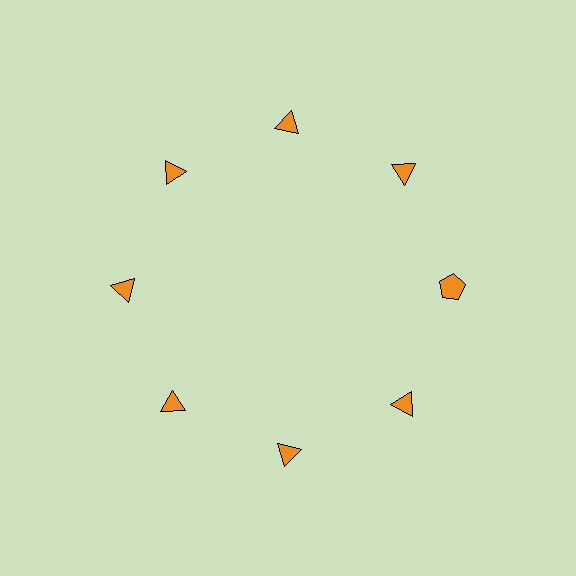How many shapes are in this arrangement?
There are 8 shapes arranged in a ring pattern.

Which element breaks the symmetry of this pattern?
The orange pentagon at roughly the 3 o'clock position breaks the symmetry. All other shapes are orange triangles.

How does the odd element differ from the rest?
It has a different shape: pentagon instead of triangle.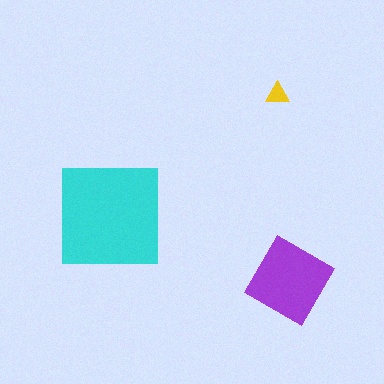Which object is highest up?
The yellow triangle is topmost.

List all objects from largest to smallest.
The cyan square, the purple diamond, the yellow triangle.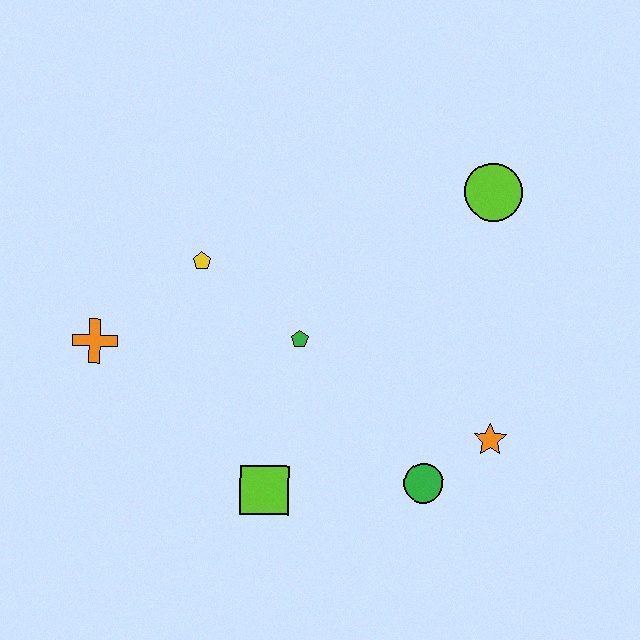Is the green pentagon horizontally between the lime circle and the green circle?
No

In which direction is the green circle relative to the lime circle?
The green circle is below the lime circle.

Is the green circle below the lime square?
No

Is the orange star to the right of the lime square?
Yes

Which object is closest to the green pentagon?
The yellow pentagon is closest to the green pentagon.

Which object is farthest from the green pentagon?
The lime circle is farthest from the green pentagon.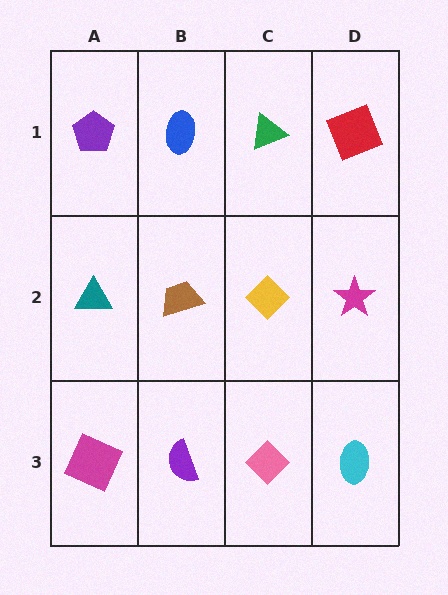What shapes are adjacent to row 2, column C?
A green triangle (row 1, column C), a pink diamond (row 3, column C), a brown trapezoid (row 2, column B), a magenta star (row 2, column D).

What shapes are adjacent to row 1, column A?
A teal triangle (row 2, column A), a blue ellipse (row 1, column B).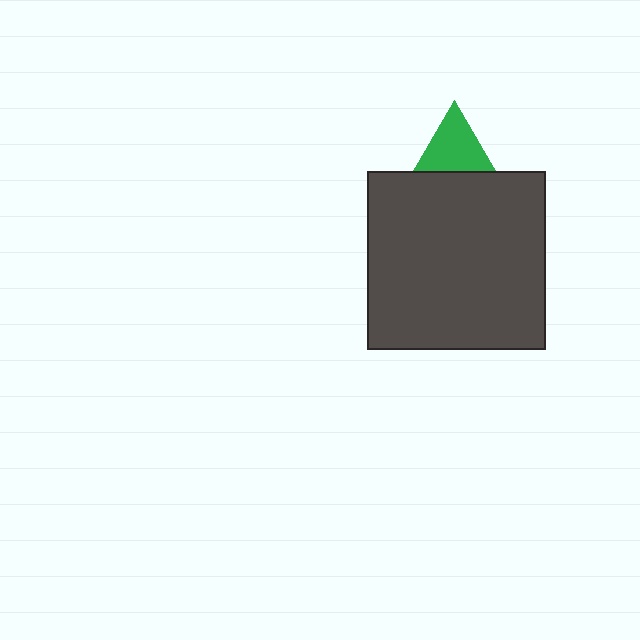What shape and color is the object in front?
The object in front is a dark gray square.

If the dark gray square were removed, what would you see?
You would see the complete green triangle.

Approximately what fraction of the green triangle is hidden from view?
Roughly 48% of the green triangle is hidden behind the dark gray square.